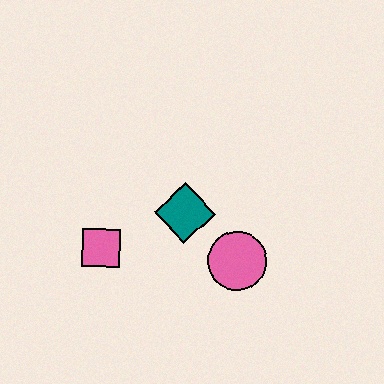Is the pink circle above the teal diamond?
No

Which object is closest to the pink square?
The teal diamond is closest to the pink square.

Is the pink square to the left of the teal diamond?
Yes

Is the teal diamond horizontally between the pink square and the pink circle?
Yes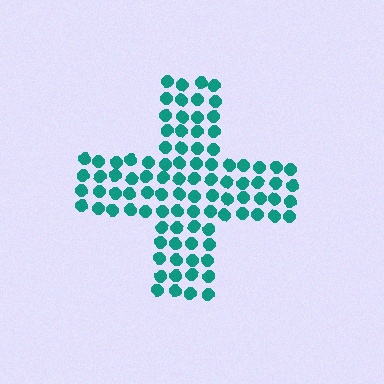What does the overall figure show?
The overall figure shows a cross.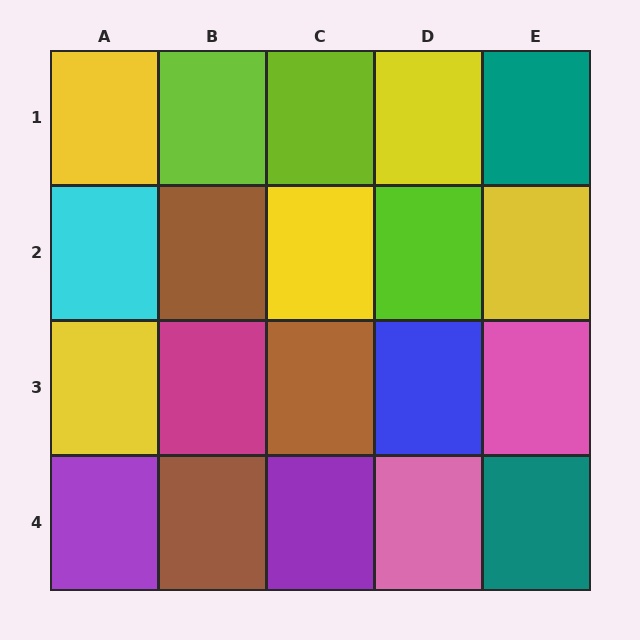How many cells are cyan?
1 cell is cyan.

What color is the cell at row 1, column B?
Lime.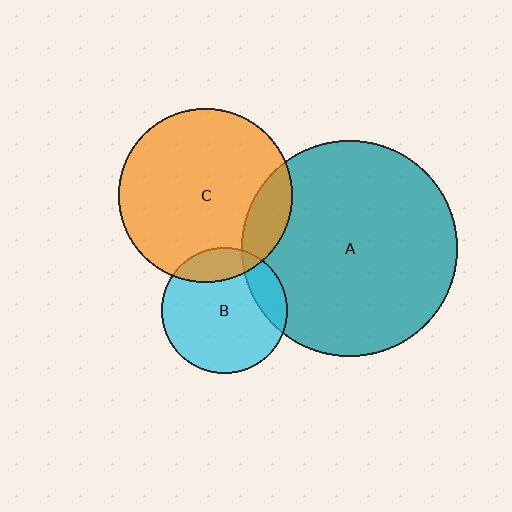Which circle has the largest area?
Circle A (teal).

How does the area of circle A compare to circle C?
Approximately 1.5 times.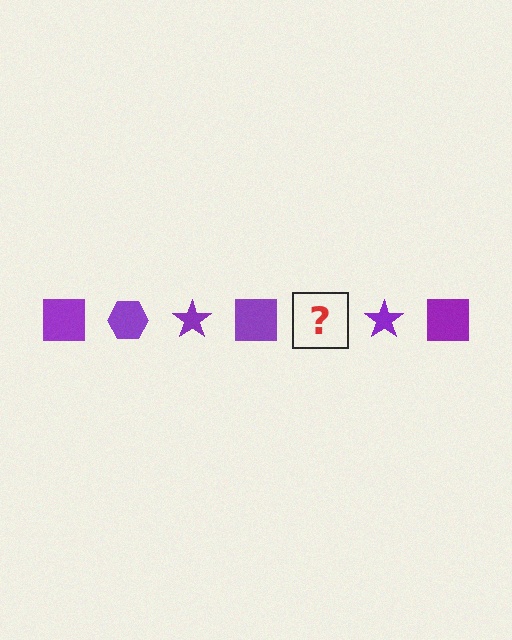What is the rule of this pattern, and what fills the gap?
The rule is that the pattern cycles through square, hexagon, star shapes in purple. The gap should be filled with a purple hexagon.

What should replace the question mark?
The question mark should be replaced with a purple hexagon.